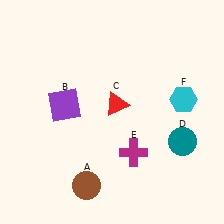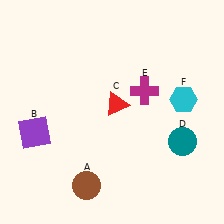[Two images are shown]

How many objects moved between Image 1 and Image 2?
2 objects moved between the two images.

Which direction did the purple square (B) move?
The purple square (B) moved left.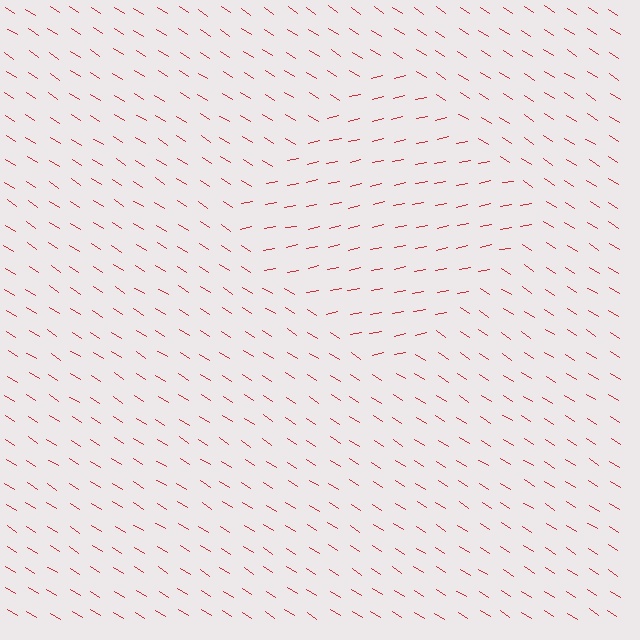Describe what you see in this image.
The image is filled with small red line segments. A diamond region in the image has lines oriented differently from the surrounding lines, creating a visible texture boundary.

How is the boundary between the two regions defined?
The boundary is defined purely by a change in line orientation (approximately 45 degrees difference). All lines are the same color and thickness.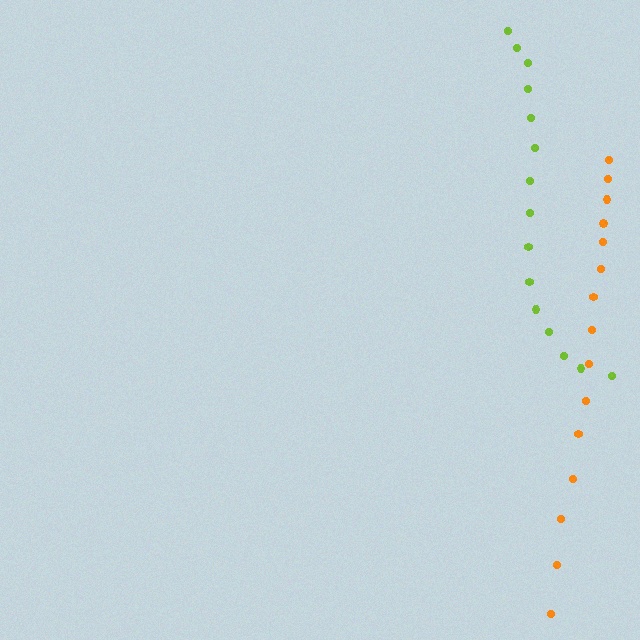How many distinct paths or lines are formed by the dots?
There are 2 distinct paths.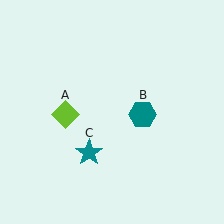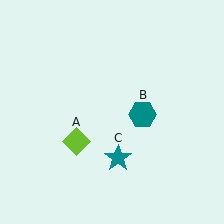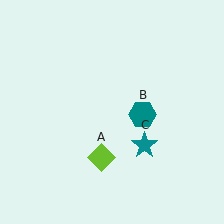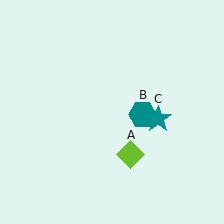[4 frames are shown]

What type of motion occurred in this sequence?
The lime diamond (object A), teal star (object C) rotated counterclockwise around the center of the scene.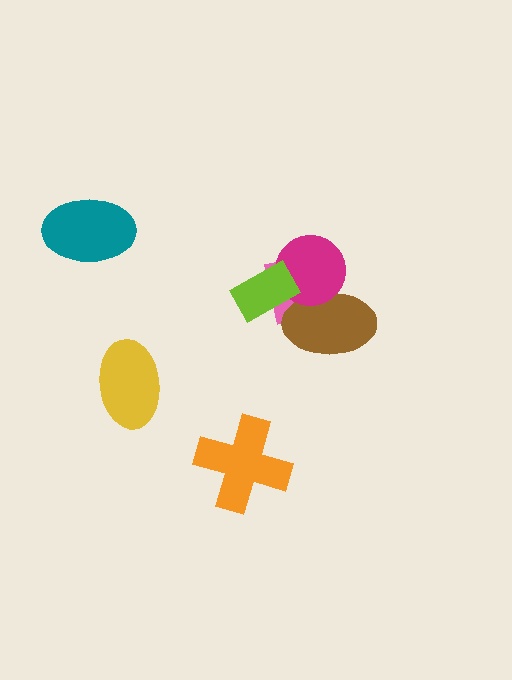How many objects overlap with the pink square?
3 objects overlap with the pink square.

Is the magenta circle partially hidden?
Yes, it is partially covered by another shape.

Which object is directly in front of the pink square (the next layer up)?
The brown ellipse is directly in front of the pink square.